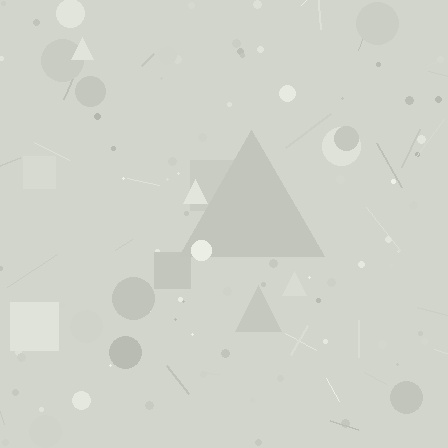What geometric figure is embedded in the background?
A triangle is embedded in the background.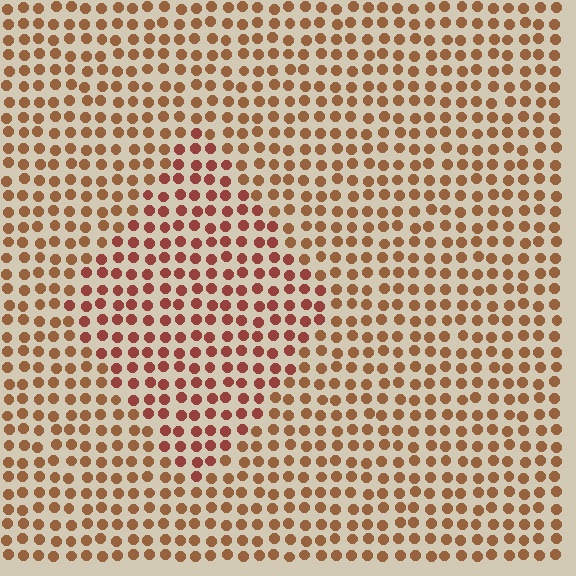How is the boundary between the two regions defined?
The boundary is defined purely by a slight shift in hue (about 23 degrees). Spacing, size, and orientation are identical on both sides.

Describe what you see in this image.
The image is filled with small brown elements in a uniform arrangement. A diamond-shaped region is visible where the elements are tinted to a slightly different hue, forming a subtle color boundary.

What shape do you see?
I see a diamond.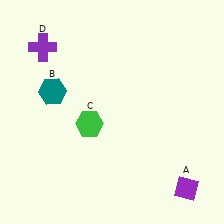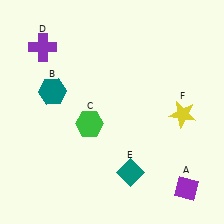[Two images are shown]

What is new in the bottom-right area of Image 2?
A yellow star (F) was added in the bottom-right area of Image 2.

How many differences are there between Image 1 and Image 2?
There are 2 differences between the two images.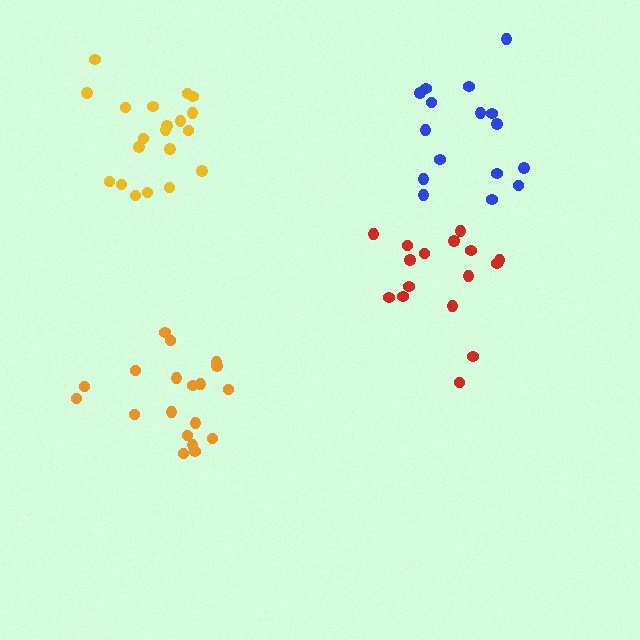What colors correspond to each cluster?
The clusters are colored: yellow, red, blue, orange.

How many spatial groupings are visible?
There are 4 spatial groupings.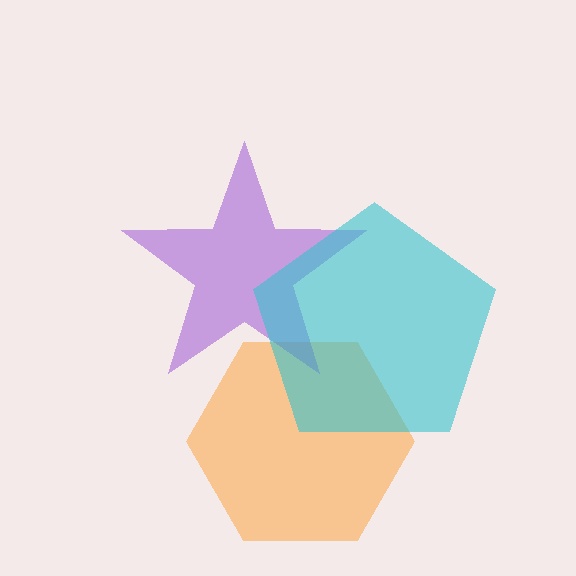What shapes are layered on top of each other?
The layered shapes are: an orange hexagon, a purple star, a cyan pentagon.